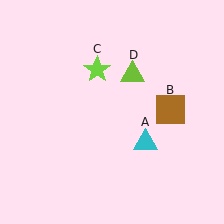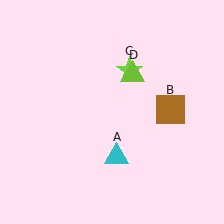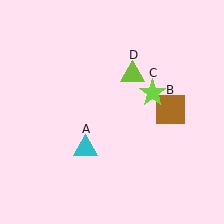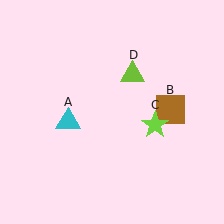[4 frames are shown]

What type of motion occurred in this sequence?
The cyan triangle (object A), lime star (object C) rotated clockwise around the center of the scene.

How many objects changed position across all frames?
2 objects changed position: cyan triangle (object A), lime star (object C).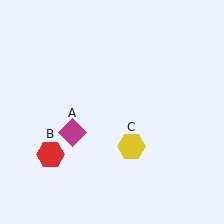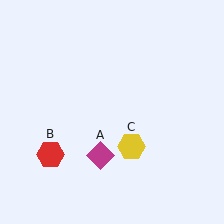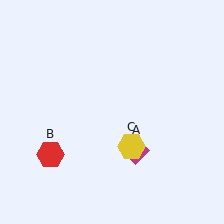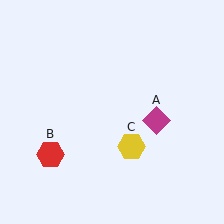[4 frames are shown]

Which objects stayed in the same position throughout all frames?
Red hexagon (object B) and yellow hexagon (object C) remained stationary.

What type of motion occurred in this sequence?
The magenta diamond (object A) rotated counterclockwise around the center of the scene.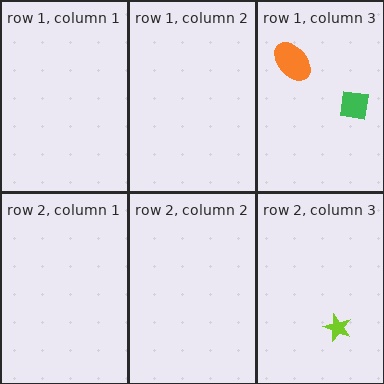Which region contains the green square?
The row 1, column 3 region.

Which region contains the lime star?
The row 2, column 3 region.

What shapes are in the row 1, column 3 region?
The orange ellipse, the green square.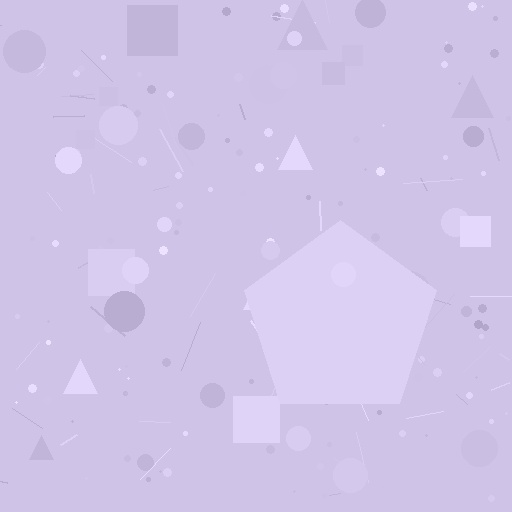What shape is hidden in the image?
A pentagon is hidden in the image.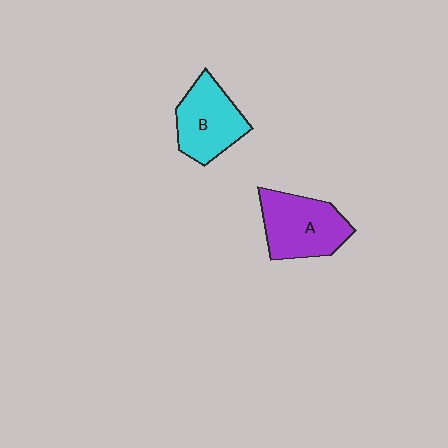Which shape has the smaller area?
Shape B (cyan).